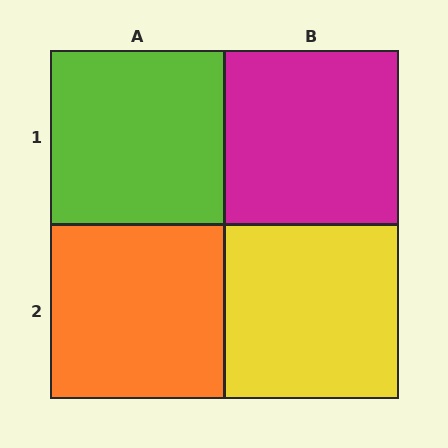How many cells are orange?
1 cell is orange.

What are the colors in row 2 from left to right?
Orange, yellow.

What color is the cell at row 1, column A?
Lime.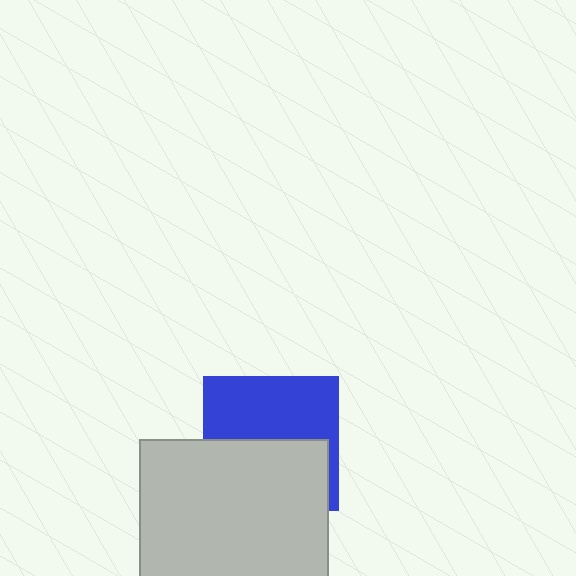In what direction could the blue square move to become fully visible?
The blue square could move up. That would shift it out from behind the light gray square entirely.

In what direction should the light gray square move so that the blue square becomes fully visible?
The light gray square should move down. That is the shortest direction to clear the overlap and leave the blue square fully visible.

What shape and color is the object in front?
The object in front is a light gray square.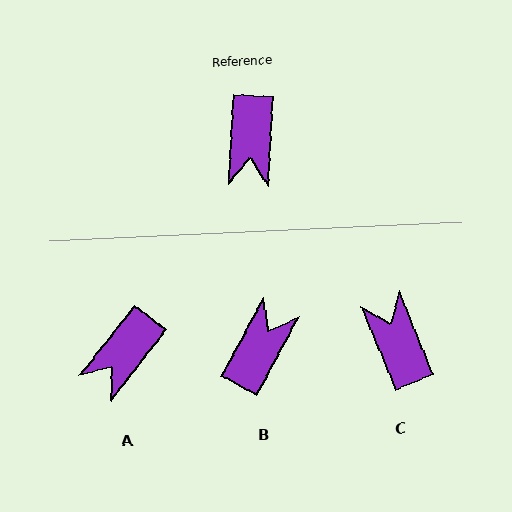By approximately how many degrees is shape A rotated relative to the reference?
Approximately 35 degrees clockwise.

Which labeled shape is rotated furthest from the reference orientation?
B, about 155 degrees away.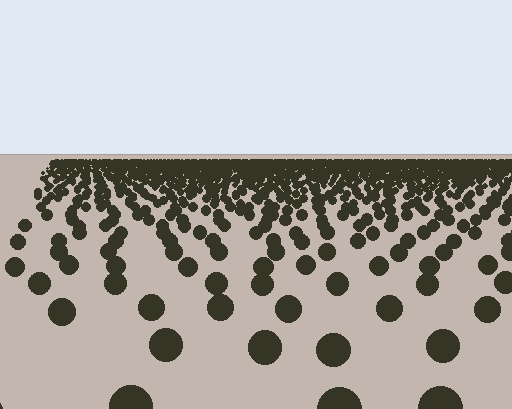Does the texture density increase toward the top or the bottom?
Density increases toward the top.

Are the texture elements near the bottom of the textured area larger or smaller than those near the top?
Larger. Near the bottom, elements are closer to the viewer and appear at a bigger on-screen size.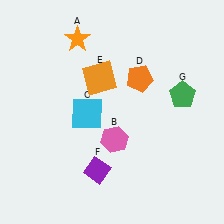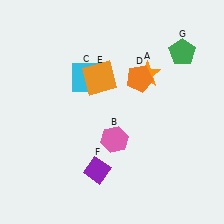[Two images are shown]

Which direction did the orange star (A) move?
The orange star (A) moved right.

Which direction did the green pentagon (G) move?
The green pentagon (G) moved up.